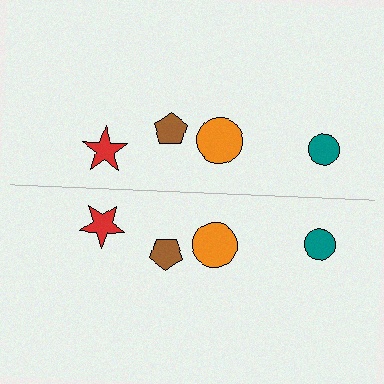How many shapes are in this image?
There are 8 shapes in this image.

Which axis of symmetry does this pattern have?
The pattern has a horizontal axis of symmetry running through the center of the image.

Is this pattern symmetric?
Yes, this pattern has bilateral (reflection) symmetry.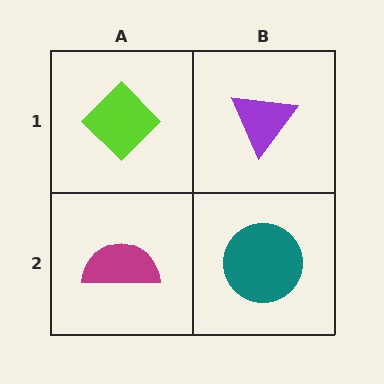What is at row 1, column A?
A lime diamond.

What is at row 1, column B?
A purple triangle.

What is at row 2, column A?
A magenta semicircle.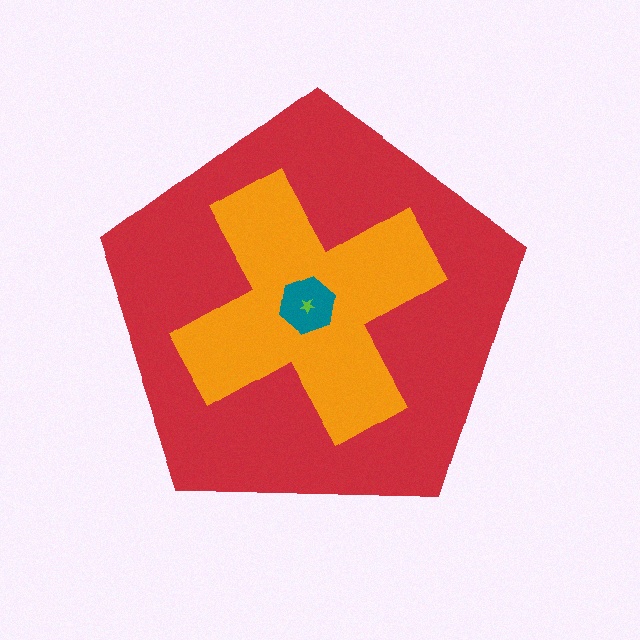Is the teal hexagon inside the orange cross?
Yes.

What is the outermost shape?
The red pentagon.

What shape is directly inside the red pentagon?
The orange cross.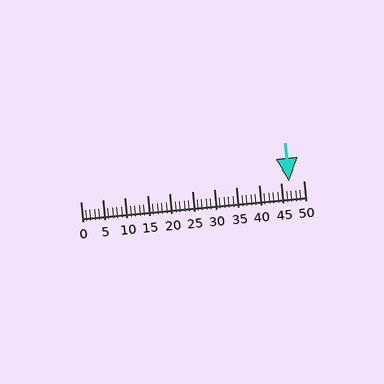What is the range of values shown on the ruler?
The ruler shows values from 0 to 50.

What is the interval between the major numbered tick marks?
The major tick marks are spaced 5 units apart.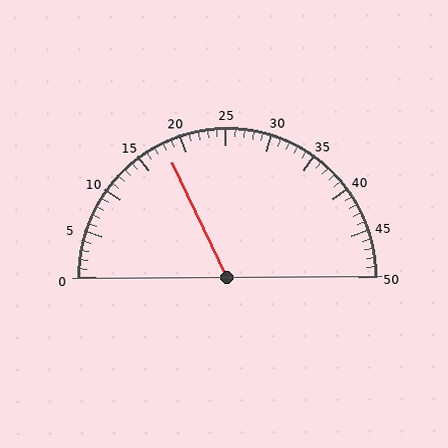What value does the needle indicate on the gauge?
The needle indicates approximately 18.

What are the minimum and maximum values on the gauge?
The gauge ranges from 0 to 50.